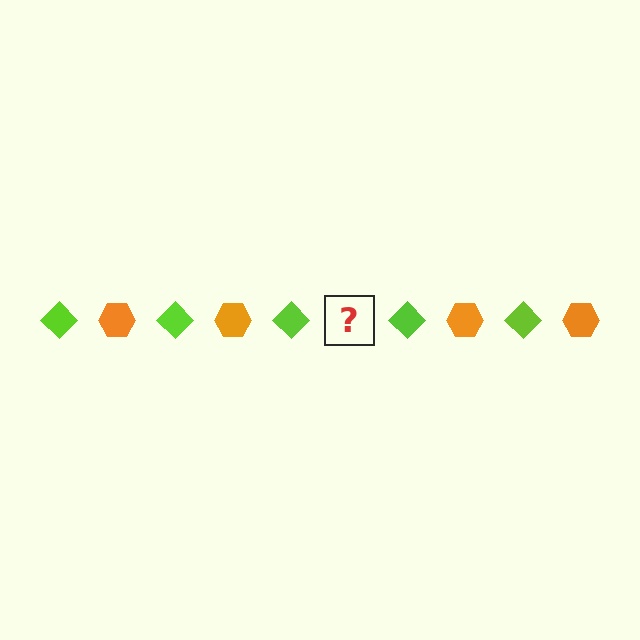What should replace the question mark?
The question mark should be replaced with an orange hexagon.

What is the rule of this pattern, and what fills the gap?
The rule is that the pattern alternates between lime diamond and orange hexagon. The gap should be filled with an orange hexagon.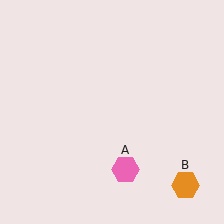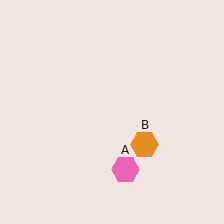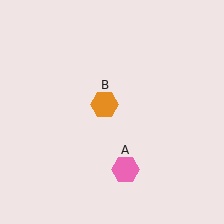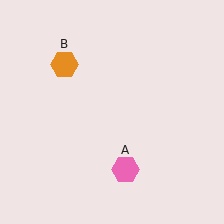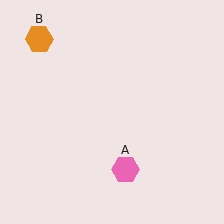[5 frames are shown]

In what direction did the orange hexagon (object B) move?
The orange hexagon (object B) moved up and to the left.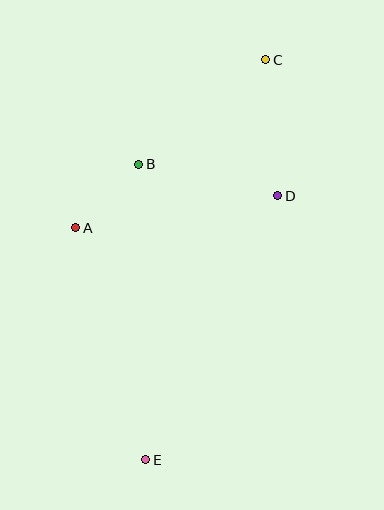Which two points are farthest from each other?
Points C and E are farthest from each other.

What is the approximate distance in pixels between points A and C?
The distance between A and C is approximately 253 pixels.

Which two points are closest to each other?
Points A and B are closest to each other.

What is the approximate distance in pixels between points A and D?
The distance between A and D is approximately 204 pixels.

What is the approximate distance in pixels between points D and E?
The distance between D and E is approximately 295 pixels.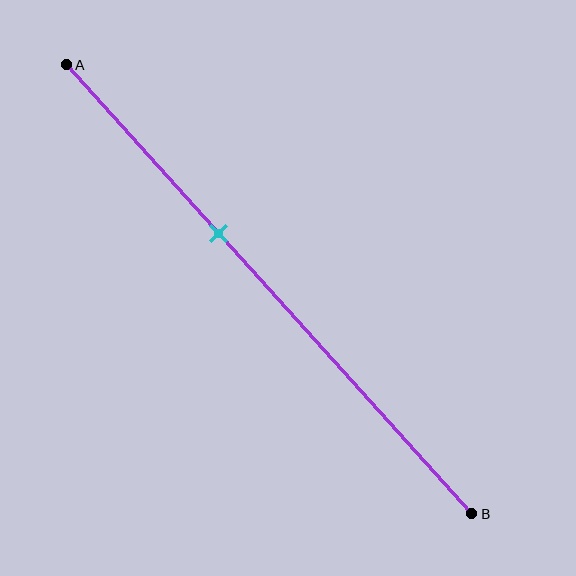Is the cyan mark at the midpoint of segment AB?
No, the mark is at about 40% from A, not at the 50% midpoint.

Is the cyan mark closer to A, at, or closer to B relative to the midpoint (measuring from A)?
The cyan mark is closer to point A than the midpoint of segment AB.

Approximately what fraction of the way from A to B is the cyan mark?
The cyan mark is approximately 40% of the way from A to B.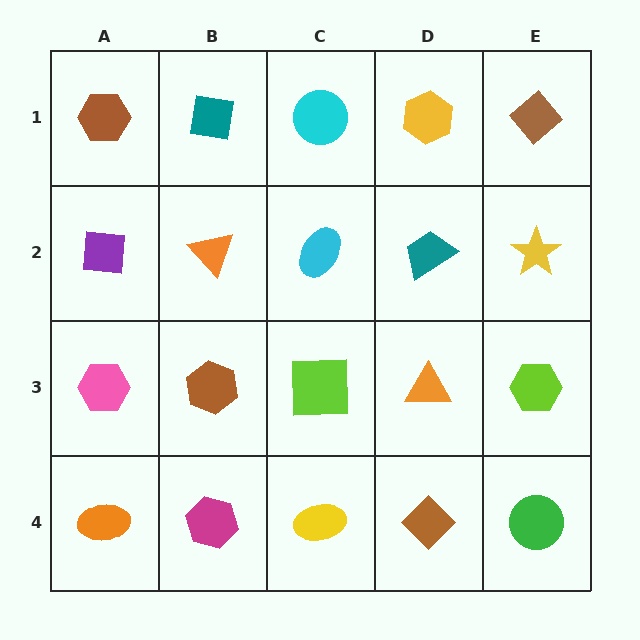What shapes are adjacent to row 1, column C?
A cyan ellipse (row 2, column C), a teal square (row 1, column B), a yellow hexagon (row 1, column D).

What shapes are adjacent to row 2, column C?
A cyan circle (row 1, column C), a lime square (row 3, column C), an orange triangle (row 2, column B), a teal trapezoid (row 2, column D).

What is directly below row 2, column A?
A pink hexagon.